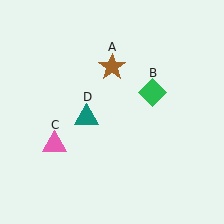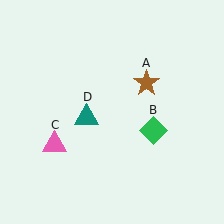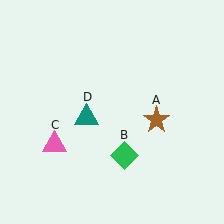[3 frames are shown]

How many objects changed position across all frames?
2 objects changed position: brown star (object A), green diamond (object B).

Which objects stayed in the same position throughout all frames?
Pink triangle (object C) and teal triangle (object D) remained stationary.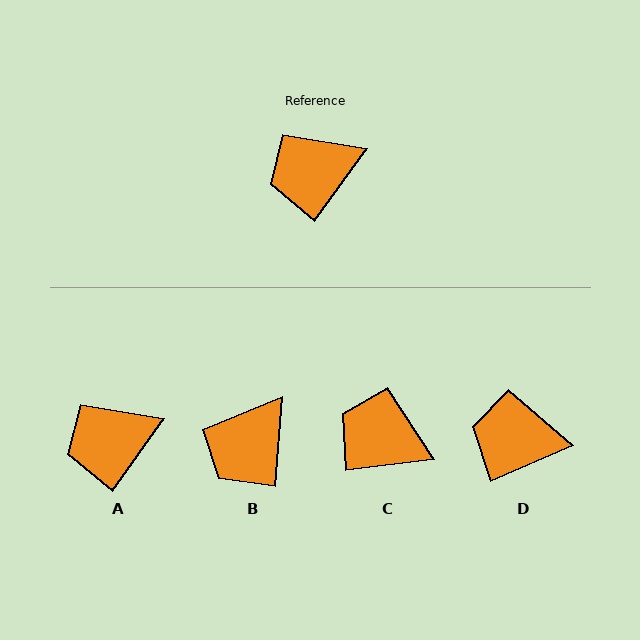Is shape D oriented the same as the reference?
No, it is off by about 31 degrees.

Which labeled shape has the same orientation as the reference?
A.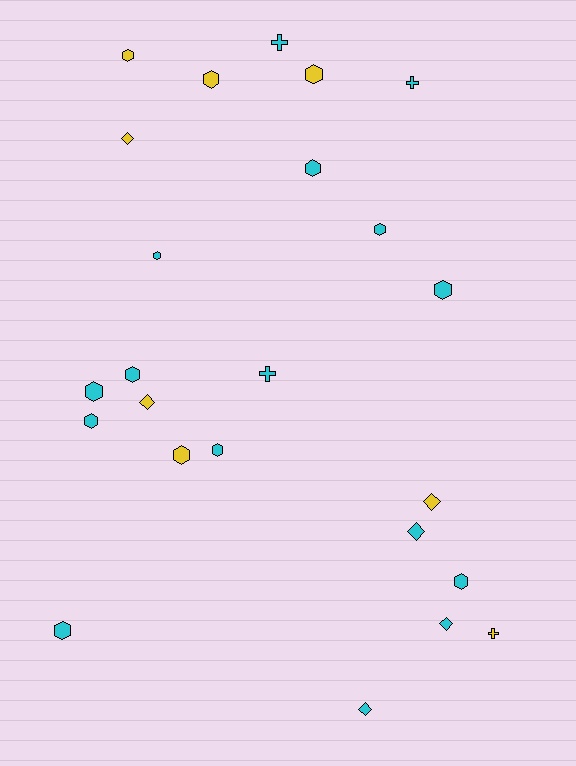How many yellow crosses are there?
There is 1 yellow cross.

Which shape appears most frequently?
Hexagon, with 14 objects.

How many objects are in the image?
There are 24 objects.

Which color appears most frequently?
Cyan, with 16 objects.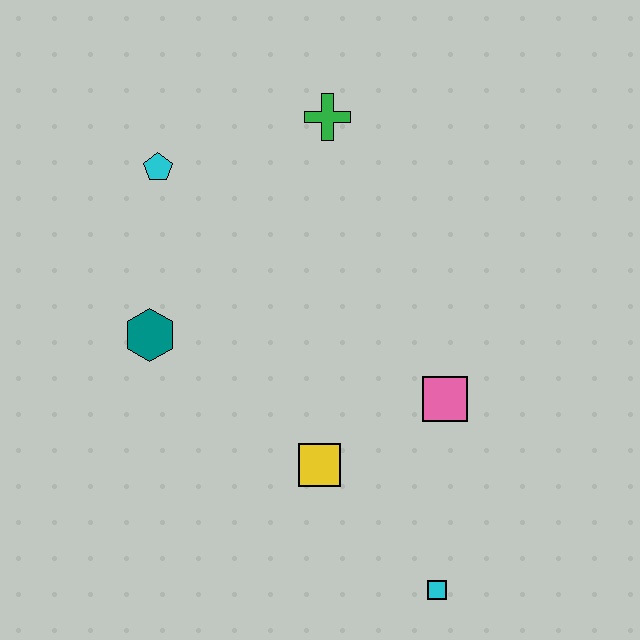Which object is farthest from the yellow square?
The green cross is farthest from the yellow square.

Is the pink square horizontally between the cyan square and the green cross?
No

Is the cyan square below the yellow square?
Yes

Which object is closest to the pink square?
The yellow square is closest to the pink square.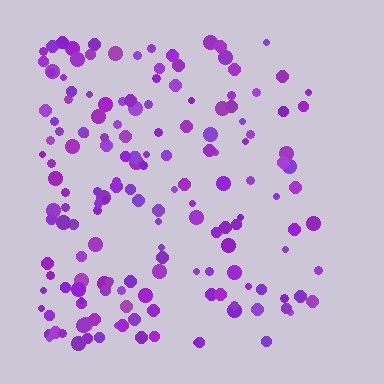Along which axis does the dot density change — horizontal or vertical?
Horizontal.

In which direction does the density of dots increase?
From right to left, with the left side densest.